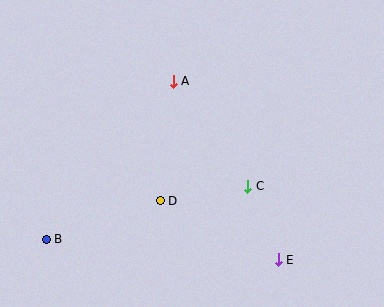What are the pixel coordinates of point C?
Point C is at (248, 186).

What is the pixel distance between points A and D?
The distance between A and D is 120 pixels.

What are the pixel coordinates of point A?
Point A is at (173, 81).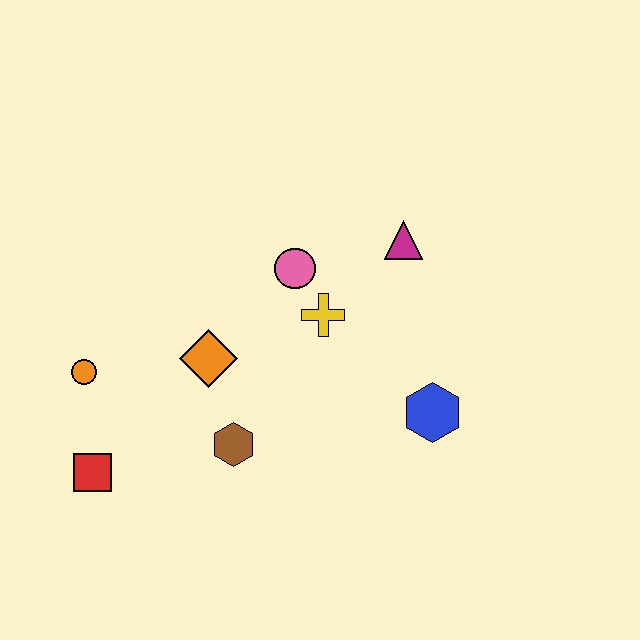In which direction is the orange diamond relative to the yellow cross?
The orange diamond is to the left of the yellow cross.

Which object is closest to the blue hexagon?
The yellow cross is closest to the blue hexagon.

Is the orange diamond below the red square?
No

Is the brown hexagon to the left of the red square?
No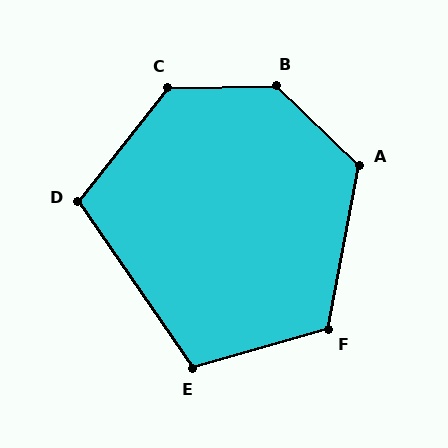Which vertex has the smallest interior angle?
D, at approximately 107 degrees.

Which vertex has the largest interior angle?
B, at approximately 135 degrees.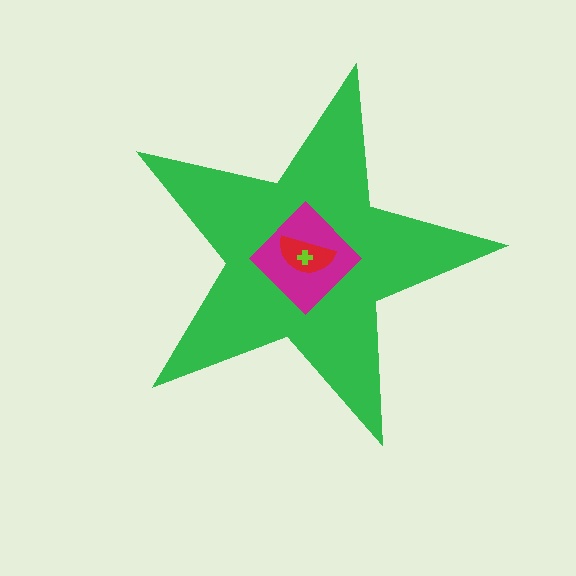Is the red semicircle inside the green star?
Yes.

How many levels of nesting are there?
4.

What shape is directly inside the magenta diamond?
The red semicircle.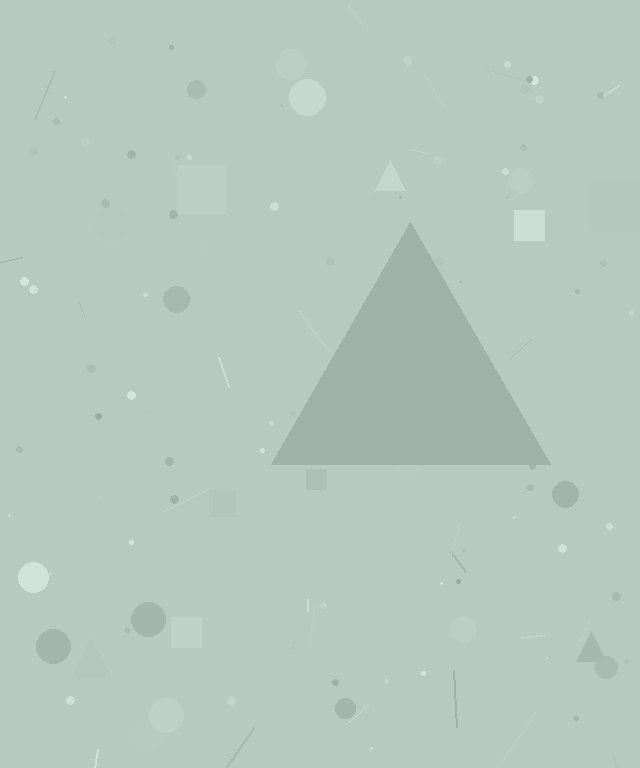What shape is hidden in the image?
A triangle is hidden in the image.